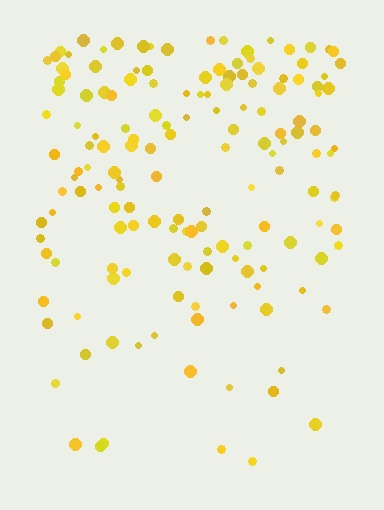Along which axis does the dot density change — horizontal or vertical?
Vertical.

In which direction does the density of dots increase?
From bottom to top, with the top side densest.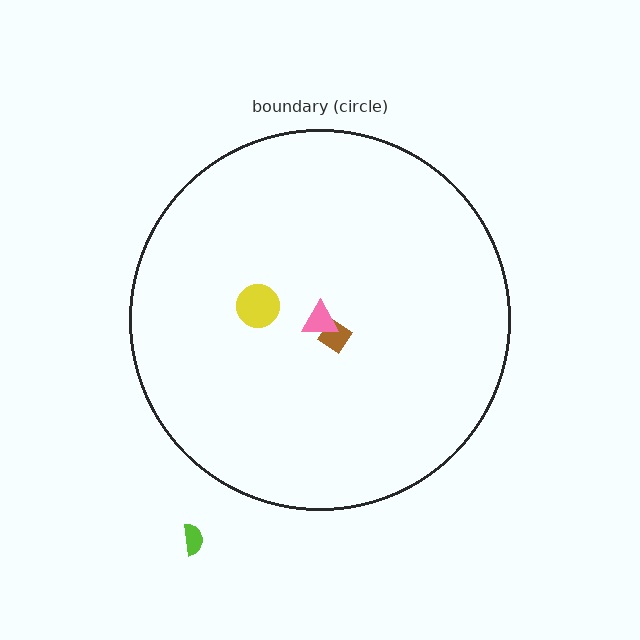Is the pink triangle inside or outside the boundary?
Inside.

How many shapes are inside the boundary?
3 inside, 1 outside.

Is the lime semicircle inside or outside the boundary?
Outside.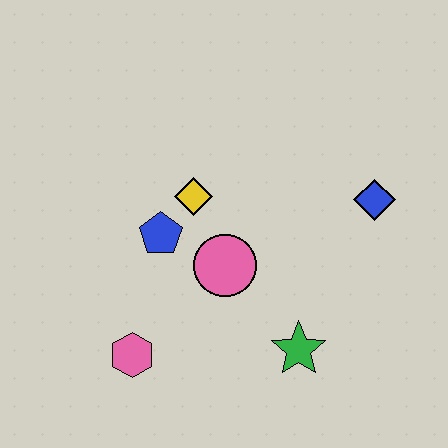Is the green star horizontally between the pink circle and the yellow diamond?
No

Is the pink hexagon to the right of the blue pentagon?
No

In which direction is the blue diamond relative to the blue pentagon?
The blue diamond is to the right of the blue pentagon.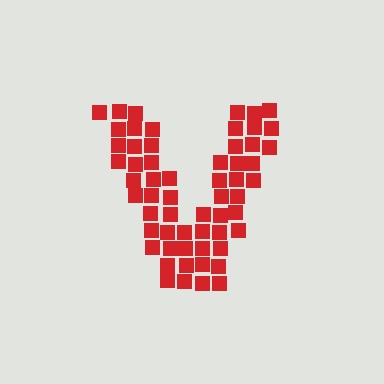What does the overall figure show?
The overall figure shows the letter V.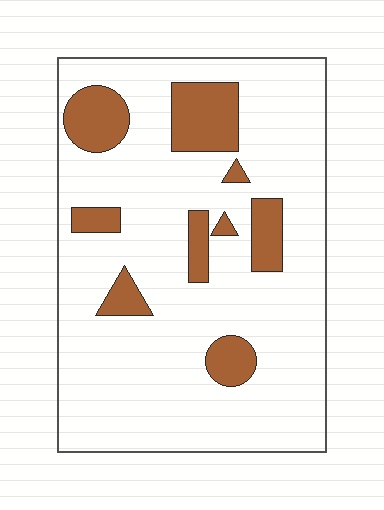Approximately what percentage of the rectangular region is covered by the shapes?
Approximately 15%.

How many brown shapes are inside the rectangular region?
9.